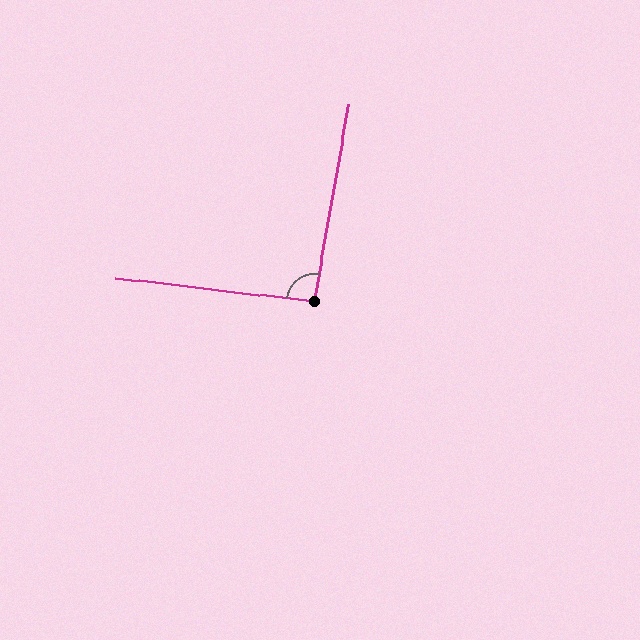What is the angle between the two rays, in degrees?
Approximately 93 degrees.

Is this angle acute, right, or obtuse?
It is approximately a right angle.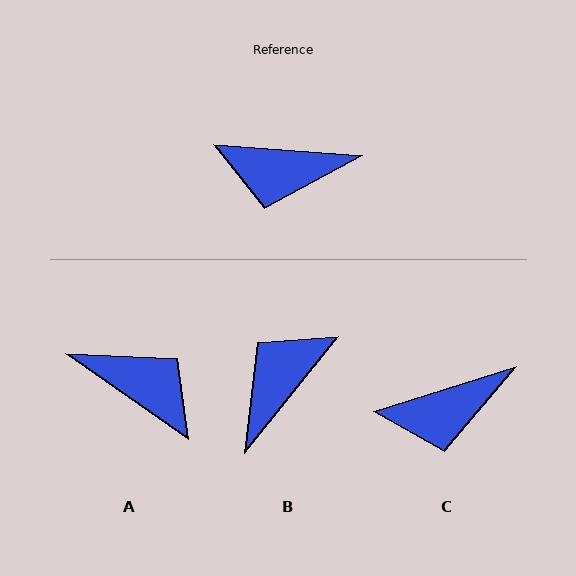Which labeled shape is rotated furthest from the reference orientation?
A, about 149 degrees away.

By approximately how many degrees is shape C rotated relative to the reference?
Approximately 22 degrees counter-clockwise.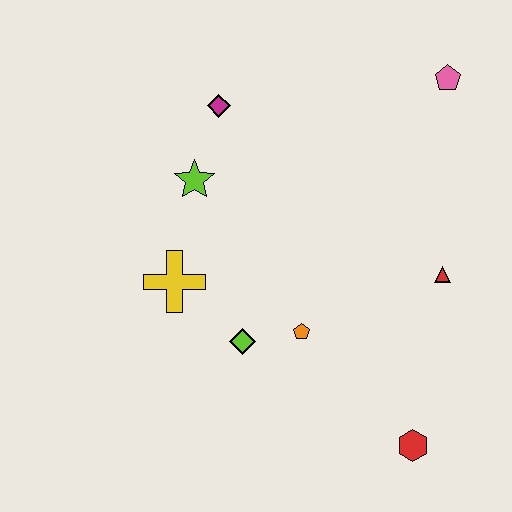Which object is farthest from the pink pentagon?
The red hexagon is farthest from the pink pentagon.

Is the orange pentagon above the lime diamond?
Yes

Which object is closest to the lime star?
The magenta diamond is closest to the lime star.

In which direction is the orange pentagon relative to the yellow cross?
The orange pentagon is to the right of the yellow cross.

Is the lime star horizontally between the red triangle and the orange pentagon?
No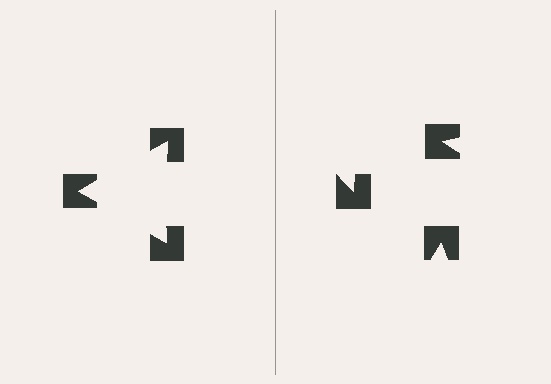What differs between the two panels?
The notched squares are positioned identically on both sides; only the wedge orientations differ. On the left they align to a triangle; on the right they are misaligned.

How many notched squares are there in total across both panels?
6 — 3 on each side.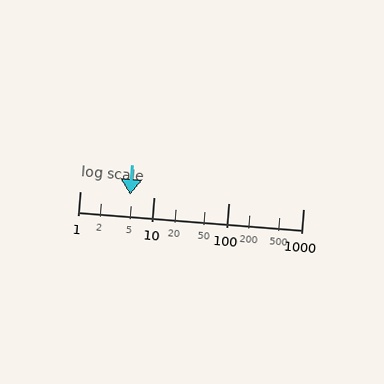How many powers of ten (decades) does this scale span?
The scale spans 3 decades, from 1 to 1000.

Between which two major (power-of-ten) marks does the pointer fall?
The pointer is between 1 and 10.